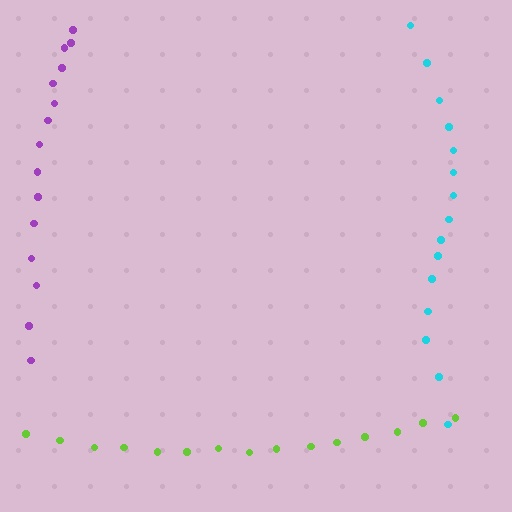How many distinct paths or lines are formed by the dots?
There are 3 distinct paths.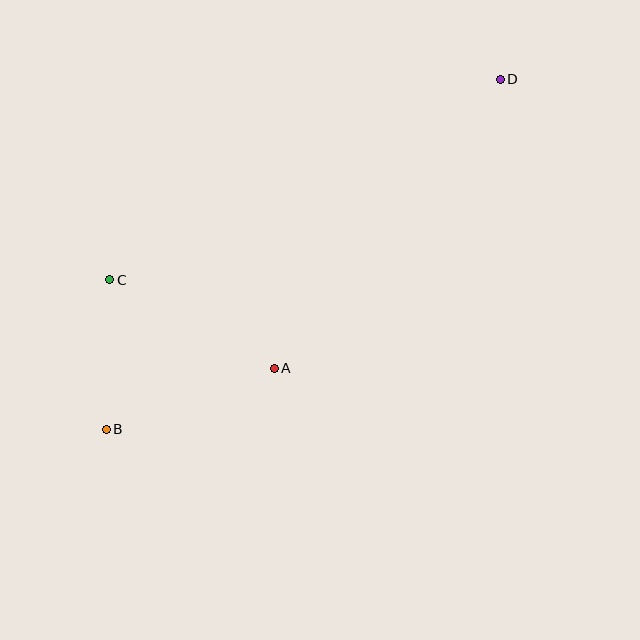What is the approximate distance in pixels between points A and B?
The distance between A and B is approximately 179 pixels.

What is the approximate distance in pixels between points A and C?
The distance between A and C is approximately 187 pixels.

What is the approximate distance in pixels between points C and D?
The distance between C and D is approximately 439 pixels.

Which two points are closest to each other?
Points B and C are closest to each other.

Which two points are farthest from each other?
Points B and D are farthest from each other.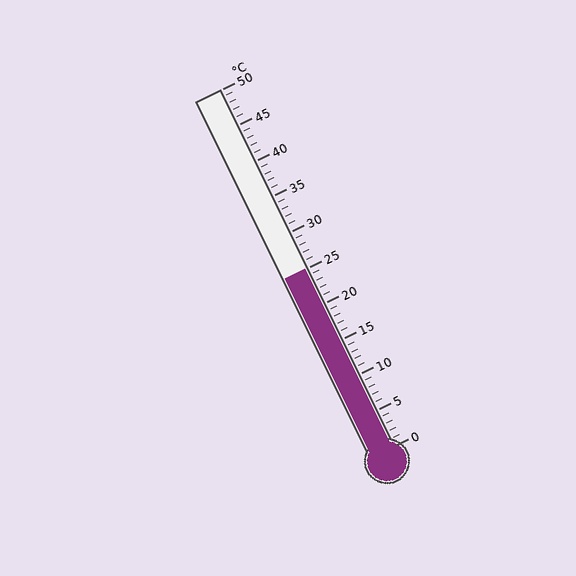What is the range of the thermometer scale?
The thermometer scale ranges from 0°C to 50°C.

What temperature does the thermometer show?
The thermometer shows approximately 25°C.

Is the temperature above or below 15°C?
The temperature is above 15°C.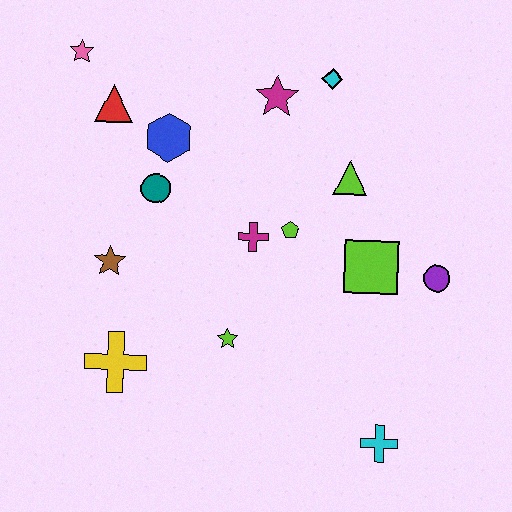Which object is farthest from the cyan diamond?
The cyan cross is farthest from the cyan diamond.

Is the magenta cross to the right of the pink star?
Yes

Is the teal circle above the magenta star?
No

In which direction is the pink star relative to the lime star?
The pink star is above the lime star.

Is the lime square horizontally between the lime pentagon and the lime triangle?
No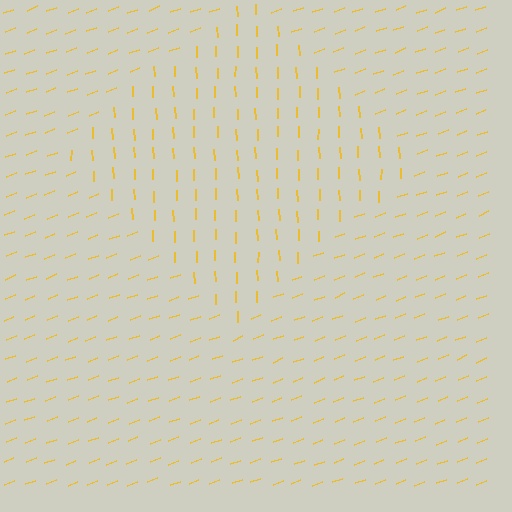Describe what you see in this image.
The image is filled with small yellow line segments. A diamond region in the image has lines oriented differently from the surrounding lines, creating a visible texture boundary.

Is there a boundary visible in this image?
Yes, there is a texture boundary formed by a change in line orientation.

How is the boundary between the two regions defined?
The boundary is defined purely by a change in line orientation (approximately 71 degrees difference). All lines are the same color and thickness.